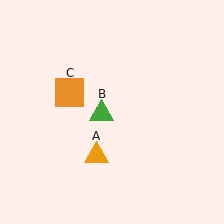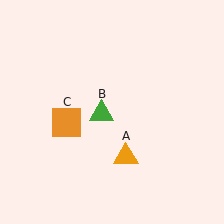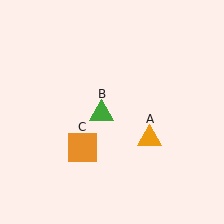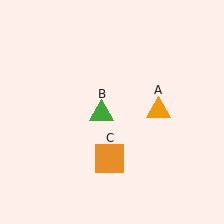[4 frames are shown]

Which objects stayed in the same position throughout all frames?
Green triangle (object B) remained stationary.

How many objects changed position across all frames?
2 objects changed position: orange triangle (object A), orange square (object C).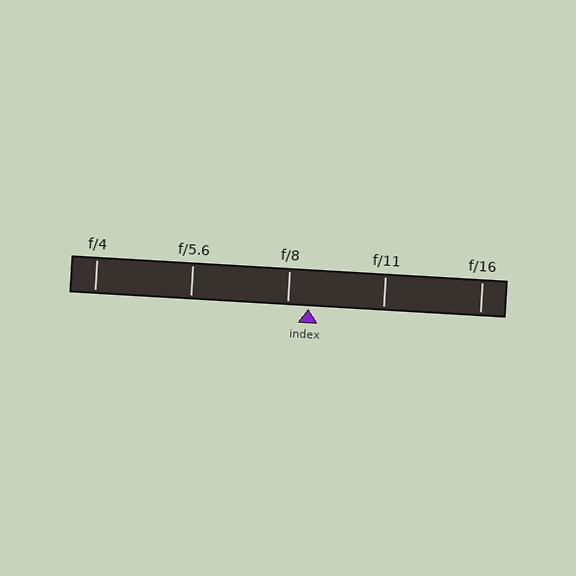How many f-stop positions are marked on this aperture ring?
There are 5 f-stop positions marked.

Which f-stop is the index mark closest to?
The index mark is closest to f/8.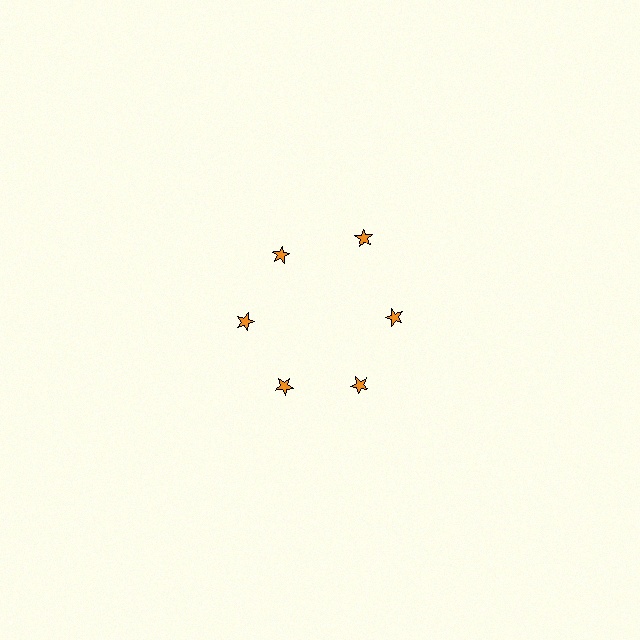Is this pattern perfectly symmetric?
No. The 6 orange stars are arranged in a ring, but one element near the 1 o'clock position is pushed outward from the center, breaking the 6-fold rotational symmetry.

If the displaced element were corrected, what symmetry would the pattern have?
It would have 6-fold rotational symmetry — the pattern would map onto itself every 60 degrees.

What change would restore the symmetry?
The symmetry would be restored by moving it inward, back onto the ring so that all 6 stars sit at equal angles and equal distance from the center.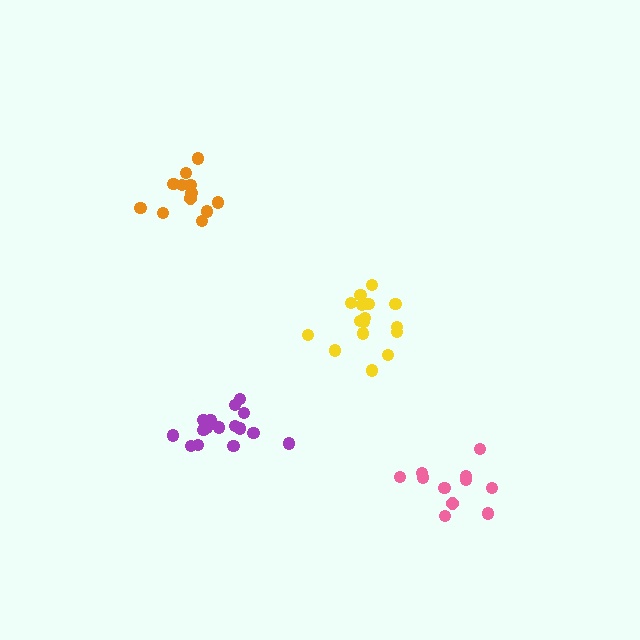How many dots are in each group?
Group 1: 16 dots, Group 2: 16 dots, Group 3: 11 dots, Group 4: 12 dots (55 total).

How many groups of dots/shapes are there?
There are 4 groups.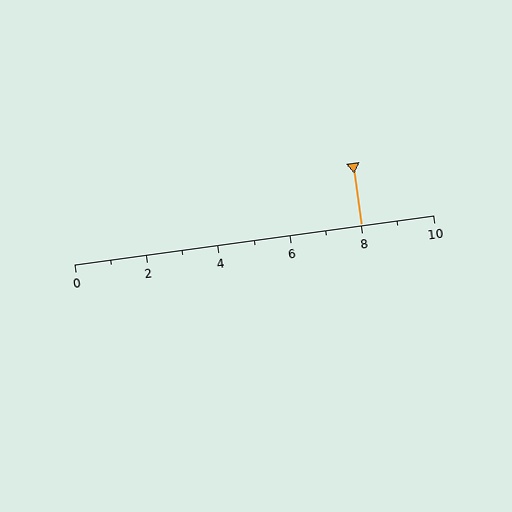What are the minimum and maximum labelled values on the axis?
The axis runs from 0 to 10.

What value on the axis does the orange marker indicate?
The marker indicates approximately 8.